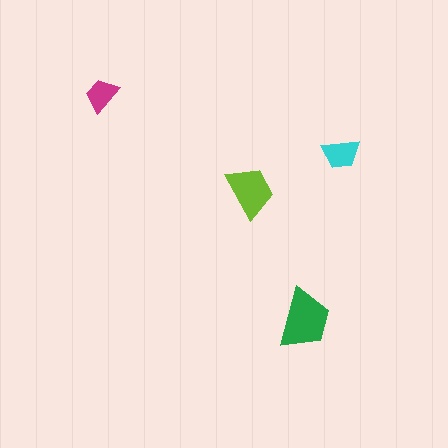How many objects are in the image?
There are 4 objects in the image.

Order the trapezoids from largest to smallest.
the green one, the lime one, the cyan one, the magenta one.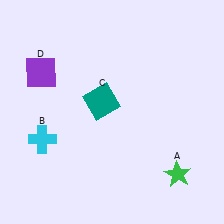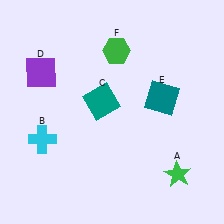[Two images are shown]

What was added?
A teal square (E), a green hexagon (F) were added in Image 2.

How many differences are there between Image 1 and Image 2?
There are 2 differences between the two images.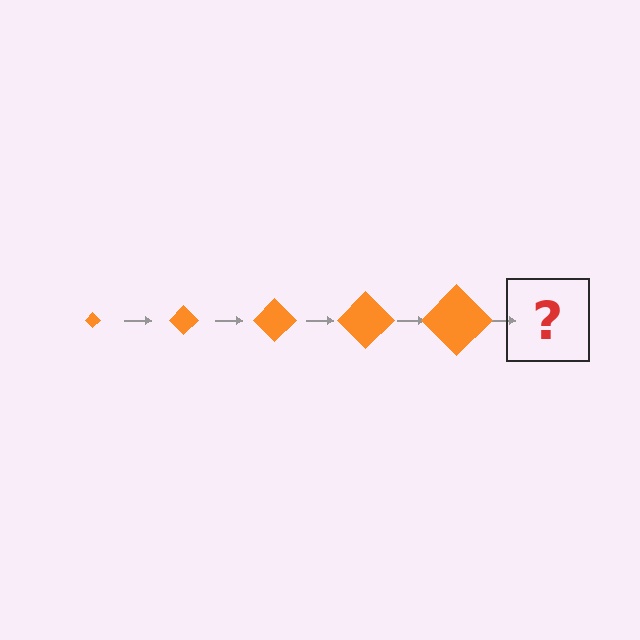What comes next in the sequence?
The next element should be an orange diamond, larger than the previous one.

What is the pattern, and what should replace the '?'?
The pattern is that the diamond gets progressively larger each step. The '?' should be an orange diamond, larger than the previous one.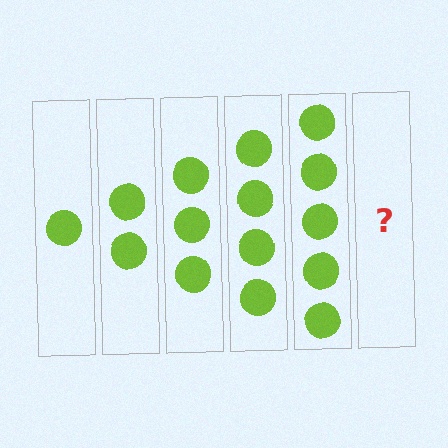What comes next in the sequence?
The next element should be 6 circles.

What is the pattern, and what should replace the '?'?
The pattern is that each step adds one more circle. The '?' should be 6 circles.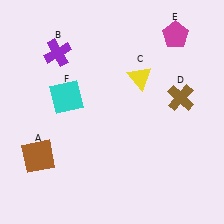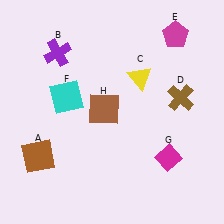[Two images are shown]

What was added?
A magenta diamond (G), a brown square (H) were added in Image 2.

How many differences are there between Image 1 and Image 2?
There are 2 differences between the two images.